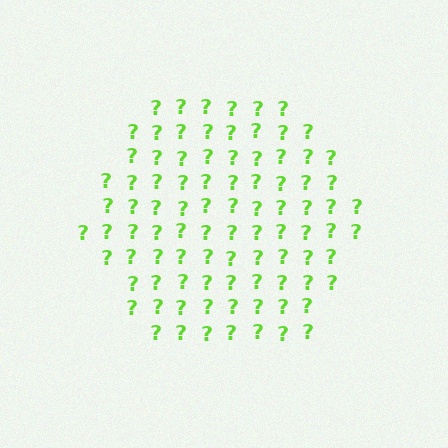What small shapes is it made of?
It is made of small question marks.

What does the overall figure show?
The overall figure shows a hexagon.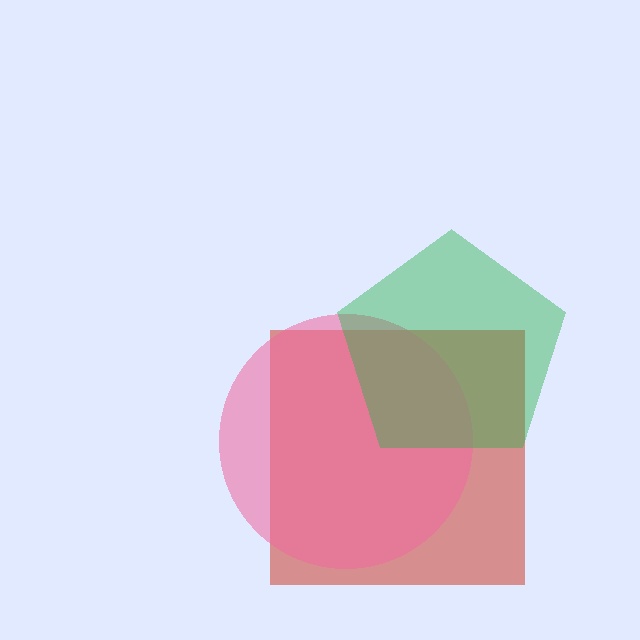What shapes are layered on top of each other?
The layered shapes are: a red square, a pink circle, a green pentagon.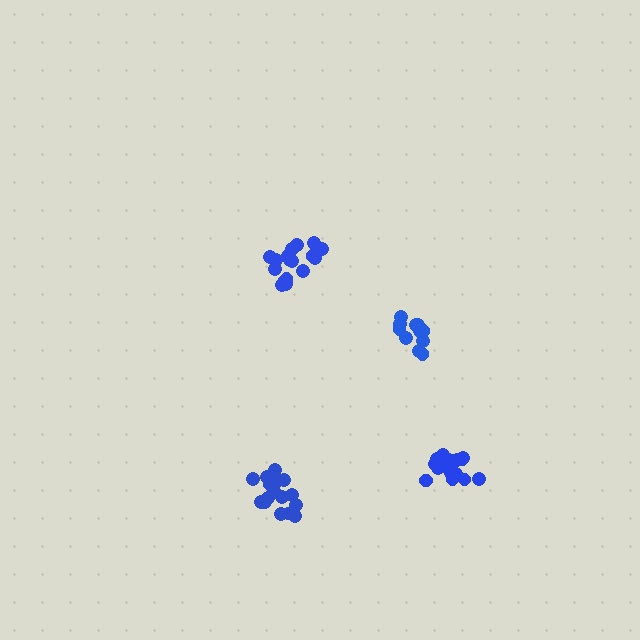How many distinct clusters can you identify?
There are 4 distinct clusters.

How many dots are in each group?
Group 1: 12 dots, Group 2: 18 dots, Group 3: 18 dots, Group 4: 17 dots (65 total).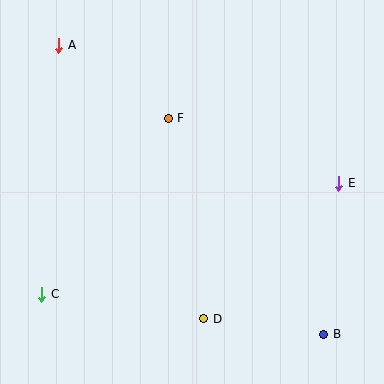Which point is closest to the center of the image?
Point F at (168, 118) is closest to the center.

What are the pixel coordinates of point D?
Point D is at (204, 319).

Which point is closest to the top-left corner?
Point A is closest to the top-left corner.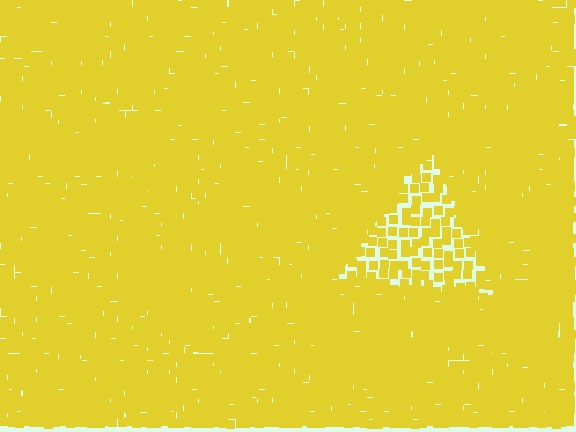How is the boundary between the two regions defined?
The boundary is defined by a change in element density (approximately 2.2x ratio). All elements are the same color, size, and shape.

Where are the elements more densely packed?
The elements are more densely packed outside the triangle boundary.